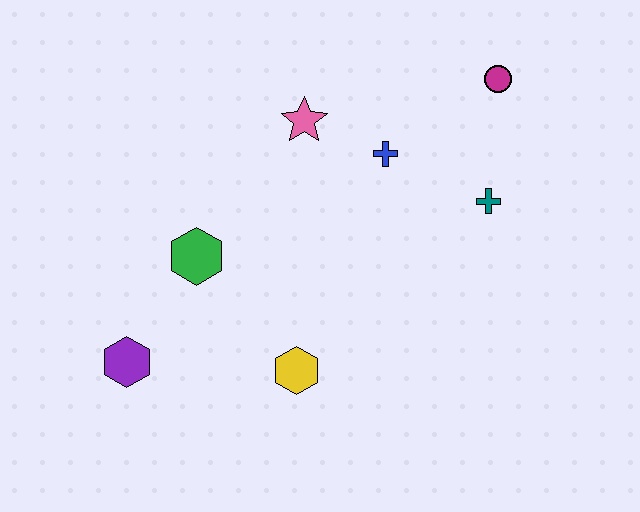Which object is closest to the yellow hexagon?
The green hexagon is closest to the yellow hexagon.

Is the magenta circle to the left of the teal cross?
No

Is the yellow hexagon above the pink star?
No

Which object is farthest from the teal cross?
The purple hexagon is farthest from the teal cross.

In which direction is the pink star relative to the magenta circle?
The pink star is to the left of the magenta circle.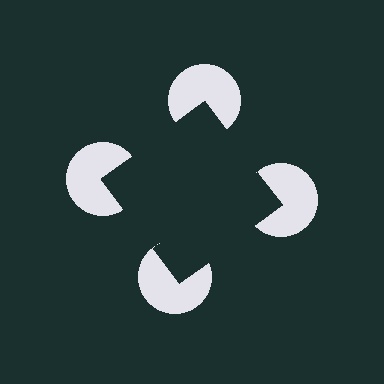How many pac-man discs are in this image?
There are 4 — one at each vertex of the illusory square.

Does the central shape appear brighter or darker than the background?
It typically appears slightly darker than the background, even though no actual brightness change is drawn.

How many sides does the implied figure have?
4 sides.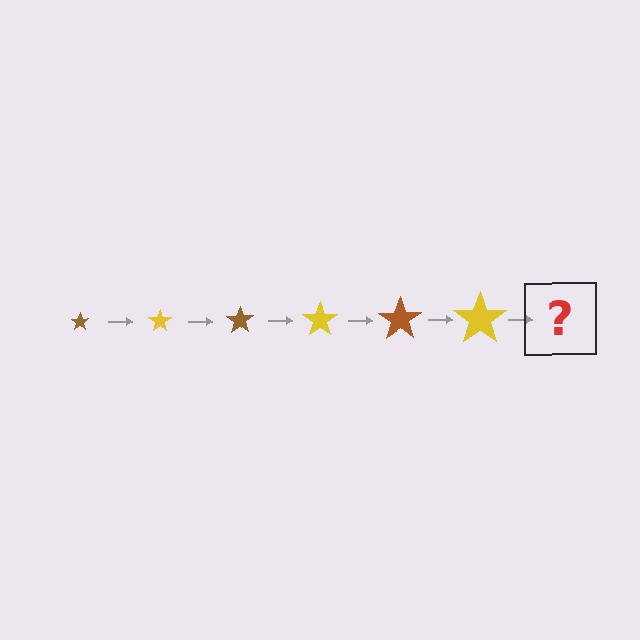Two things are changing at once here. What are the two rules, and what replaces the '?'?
The two rules are that the star grows larger each step and the color cycles through brown and yellow. The '?' should be a brown star, larger than the previous one.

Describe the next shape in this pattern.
It should be a brown star, larger than the previous one.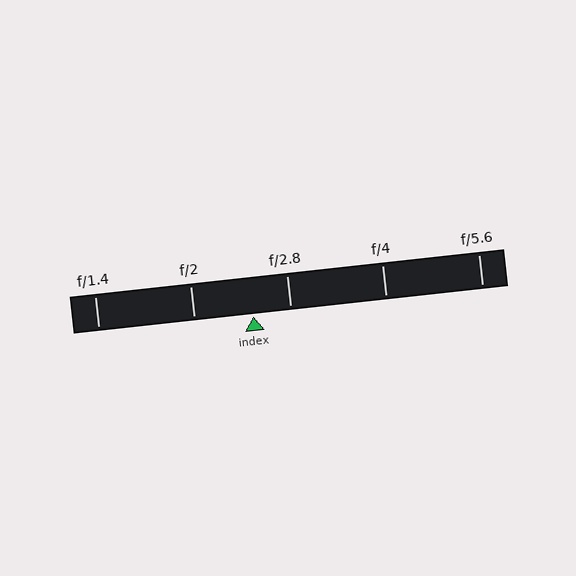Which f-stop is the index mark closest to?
The index mark is closest to f/2.8.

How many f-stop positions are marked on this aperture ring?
There are 5 f-stop positions marked.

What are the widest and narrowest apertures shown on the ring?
The widest aperture shown is f/1.4 and the narrowest is f/5.6.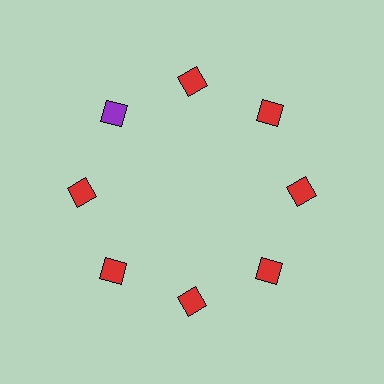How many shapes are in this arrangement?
There are 8 shapes arranged in a ring pattern.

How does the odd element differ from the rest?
It has a different color: purple instead of red.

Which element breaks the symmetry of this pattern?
The purple diamond at roughly the 10 o'clock position breaks the symmetry. All other shapes are red diamonds.